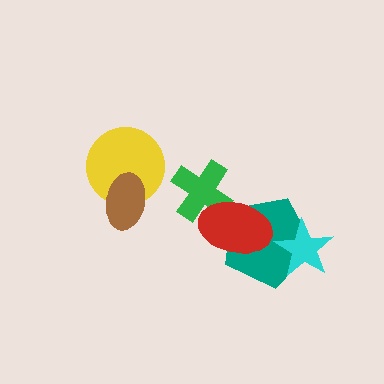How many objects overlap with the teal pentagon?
2 objects overlap with the teal pentagon.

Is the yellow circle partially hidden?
Yes, it is partially covered by another shape.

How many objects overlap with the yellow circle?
1 object overlaps with the yellow circle.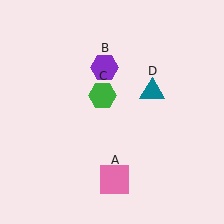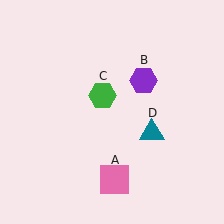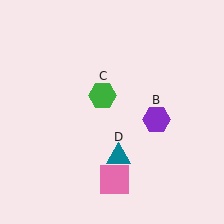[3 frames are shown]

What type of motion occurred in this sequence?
The purple hexagon (object B), teal triangle (object D) rotated clockwise around the center of the scene.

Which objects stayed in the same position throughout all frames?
Pink square (object A) and green hexagon (object C) remained stationary.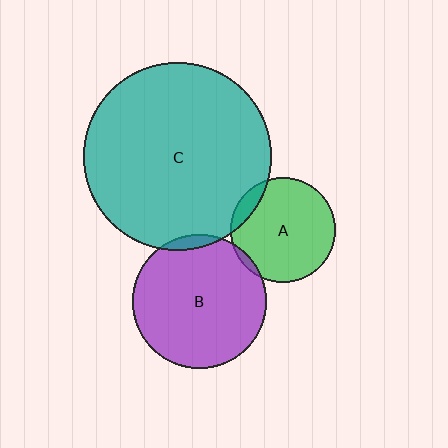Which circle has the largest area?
Circle C (teal).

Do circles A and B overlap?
Yes.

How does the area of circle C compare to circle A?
Approximately 3.2 times.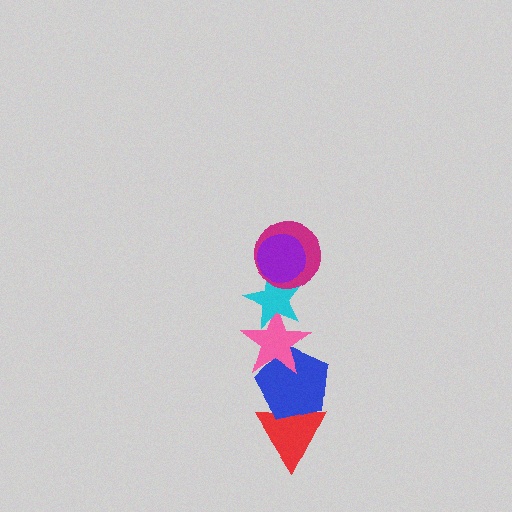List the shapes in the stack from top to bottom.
From top to bottom: the purple circle, the magenta circle, the cyan star, the pink star, the blue pentagon, the red triangle.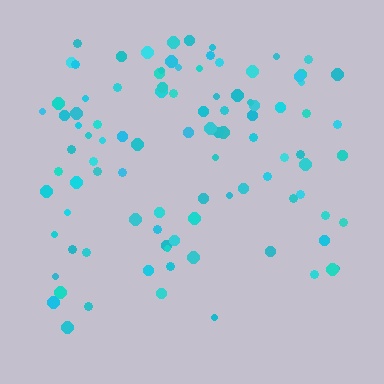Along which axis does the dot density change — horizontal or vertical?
Vertical.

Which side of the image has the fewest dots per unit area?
The bottom.